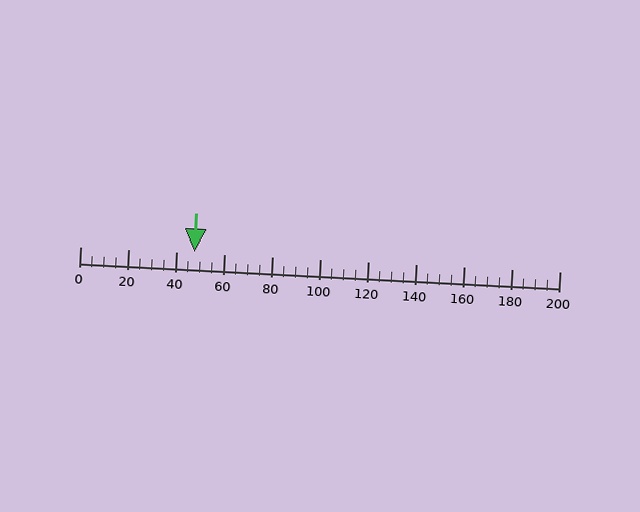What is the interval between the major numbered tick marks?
The major tick marks are spaced 20 units apart.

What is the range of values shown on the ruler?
The ruler shows values from 0 to 200.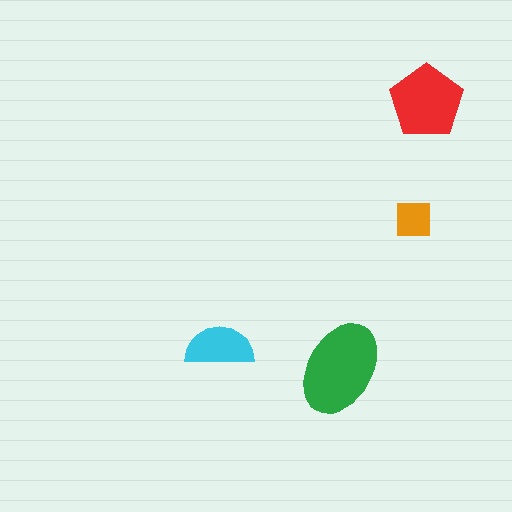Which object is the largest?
The green ellipse.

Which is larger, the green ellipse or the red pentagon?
The green ellipse.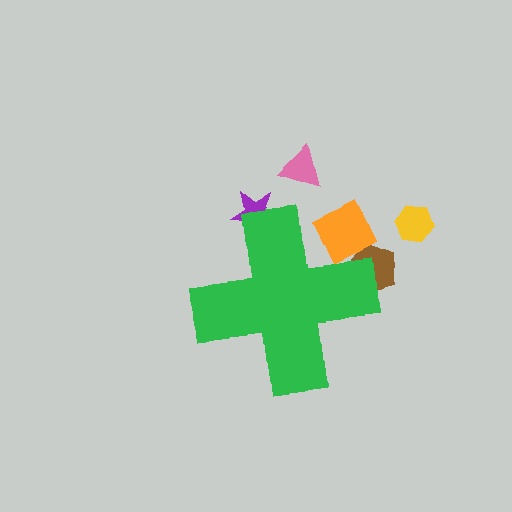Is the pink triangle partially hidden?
No, the pink triangle is fully visible.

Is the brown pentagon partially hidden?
Yes, the brown pentagon is partially hidden behind the green cross.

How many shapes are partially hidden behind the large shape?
3 shapes are partially hidden.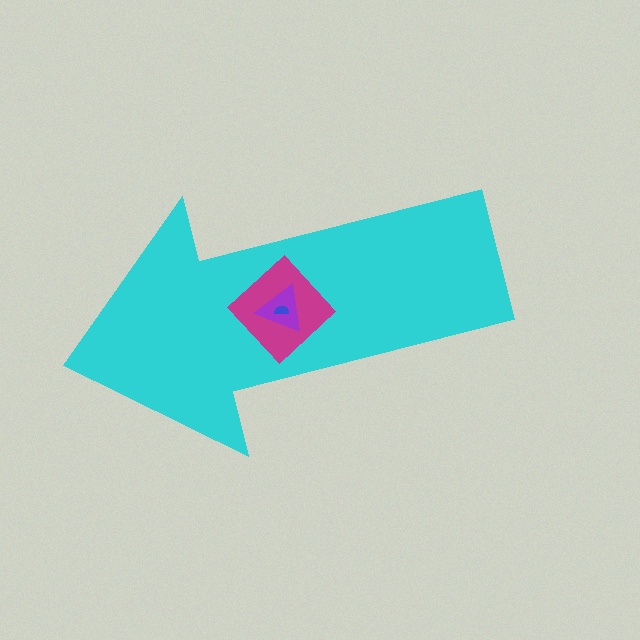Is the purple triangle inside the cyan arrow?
Yes.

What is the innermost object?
The blue semicircle.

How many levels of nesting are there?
4.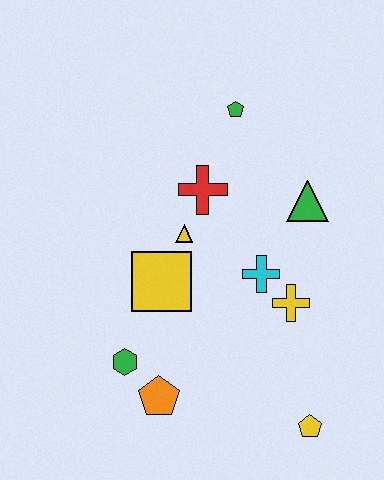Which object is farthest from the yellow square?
The yellow pentagon is farthest from the yellow square.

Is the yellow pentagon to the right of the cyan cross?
Yes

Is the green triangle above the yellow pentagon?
Yes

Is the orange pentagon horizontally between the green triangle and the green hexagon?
Yes